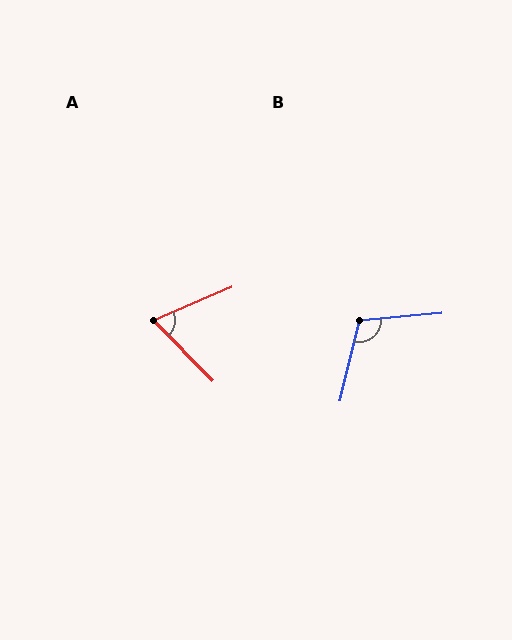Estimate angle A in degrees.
Approximately 69 degrees.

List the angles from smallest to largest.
A (69°), B (109°).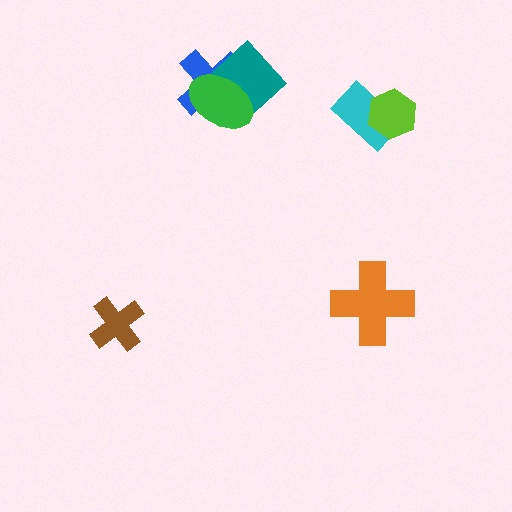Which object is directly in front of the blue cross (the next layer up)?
The teal diamond is directly in front of the blue cross.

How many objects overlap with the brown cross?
0 objects overlap with the brown cross.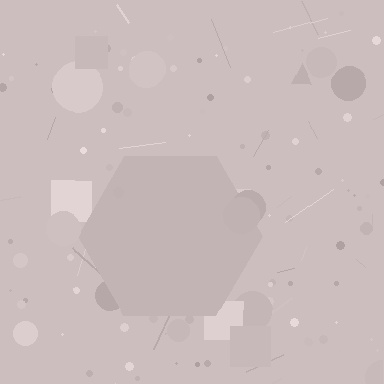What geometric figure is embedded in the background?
A hexagon is embedded in the background.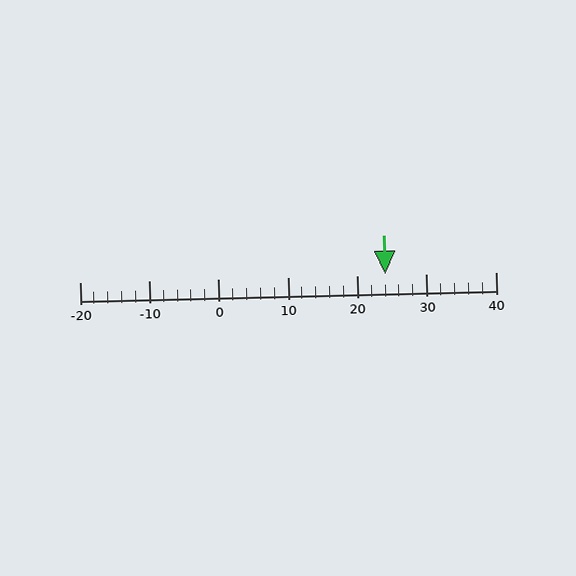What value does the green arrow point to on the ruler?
The green arrow points to approximately 24.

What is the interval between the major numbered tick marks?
The major tick marks are spaced 10 units apart.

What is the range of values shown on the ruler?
The ruler shows values from -20 to 40.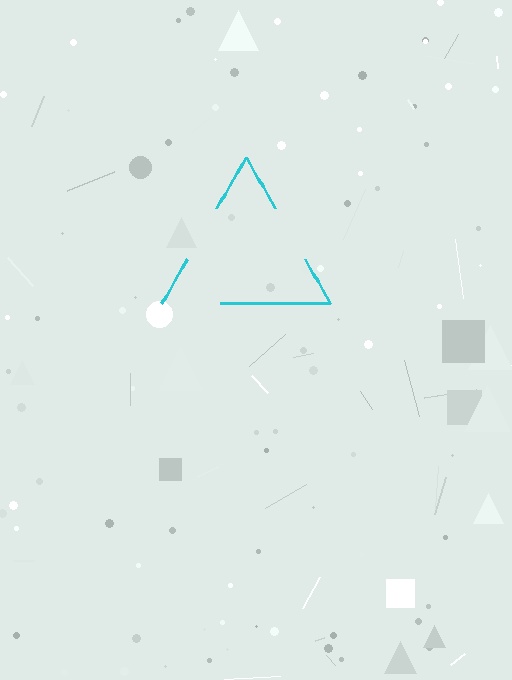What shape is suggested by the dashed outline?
The dashed outline suggests a triangle.